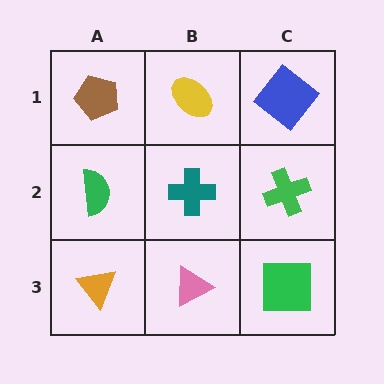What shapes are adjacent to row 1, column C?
A green cross (row 2, column C), a yellow ellipse (row 1, column B).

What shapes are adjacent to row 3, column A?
A green semicircle (row 2, column A), a pink triangle (row 3, column B).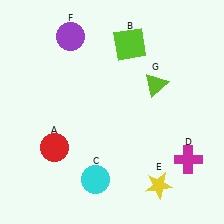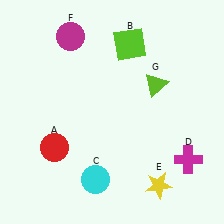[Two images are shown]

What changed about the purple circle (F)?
In Image 1, F is purple. In Image 2, it changed to magenta.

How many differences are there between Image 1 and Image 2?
There is 1 difference between the two images.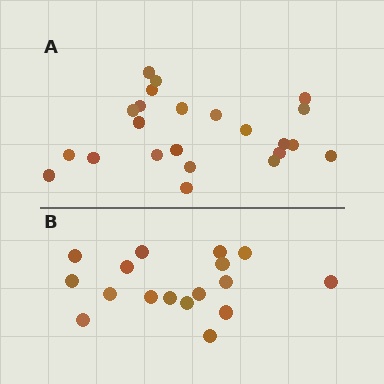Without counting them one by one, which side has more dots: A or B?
Region A (the top region) has more dots.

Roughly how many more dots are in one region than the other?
Region A has about 6 more dots than region B.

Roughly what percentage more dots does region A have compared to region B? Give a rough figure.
About 35% more.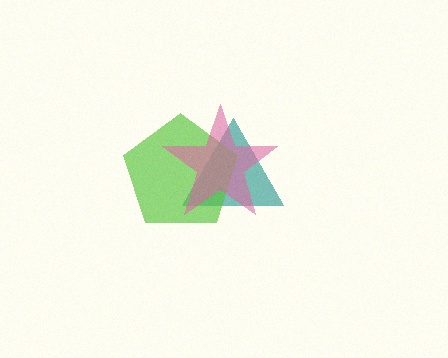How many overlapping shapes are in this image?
There are 3 overlapping shapes in the image.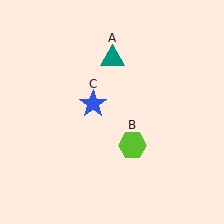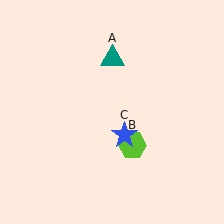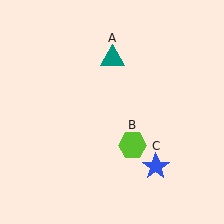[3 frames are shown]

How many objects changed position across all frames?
1 object changed position: blue star (object C).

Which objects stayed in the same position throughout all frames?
Teal triangle (object A) and lime hexagon (object B) remained stationary.